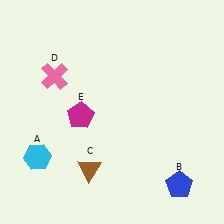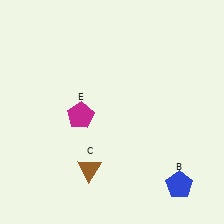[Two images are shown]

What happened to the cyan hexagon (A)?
The cyan hexagon (A) was removed in Image 2. It was in the bottom-left area of Image 1.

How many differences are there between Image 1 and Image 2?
There are 2 differences between the two images.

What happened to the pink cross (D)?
The pink cross (D) was removed in Image 2. It was in the top-left area of Image 1.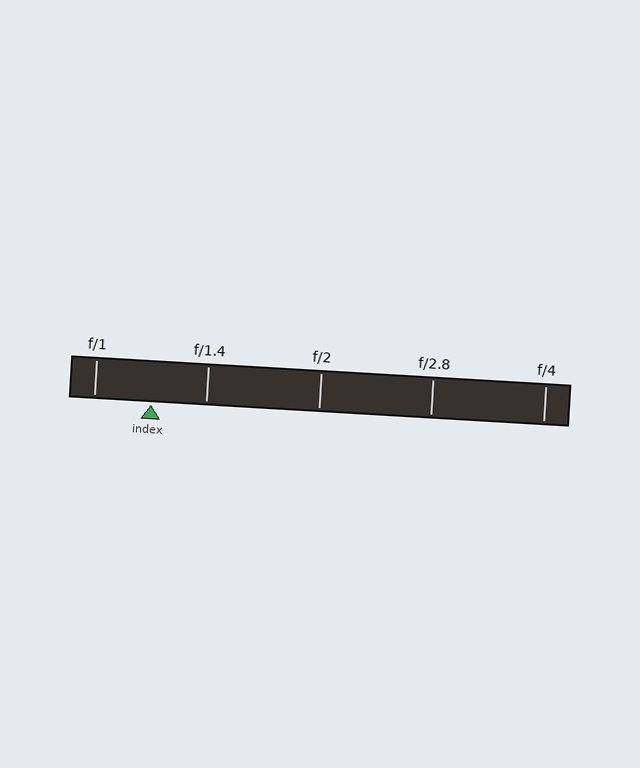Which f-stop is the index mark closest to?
The index mark is closest to f/1.4.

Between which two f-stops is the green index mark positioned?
The index mark is between f/1 and f/1.4.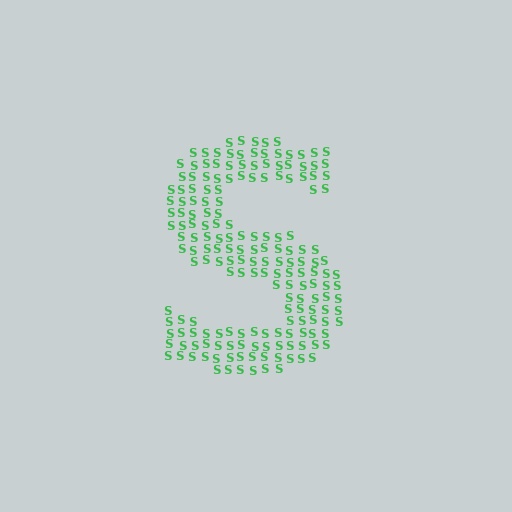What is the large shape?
The large shape is the letter S.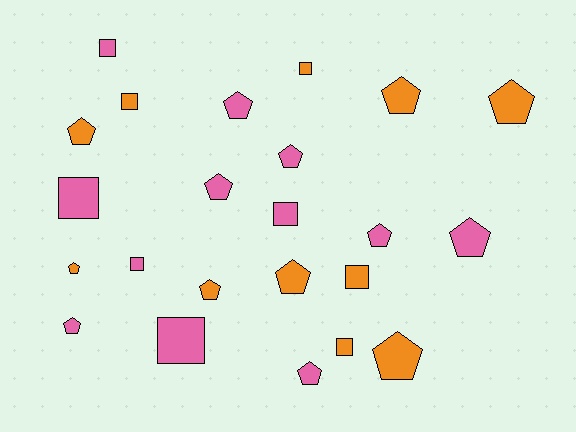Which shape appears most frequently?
Pentagon, with 14 objects.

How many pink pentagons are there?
There are 7 pink pentagons.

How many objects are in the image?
There are 23 objects.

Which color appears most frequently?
Pink, with 12 objects.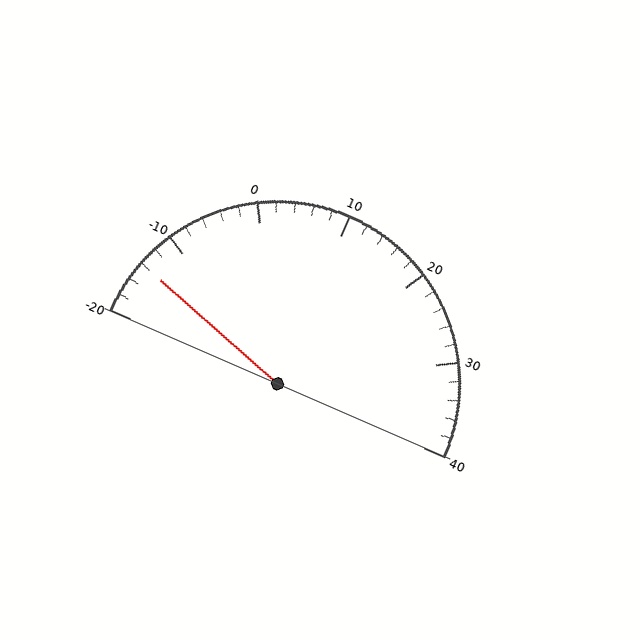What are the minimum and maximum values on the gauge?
The gauge ranges from -20 to 40.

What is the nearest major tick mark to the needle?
The nearest major tick mark is -10.